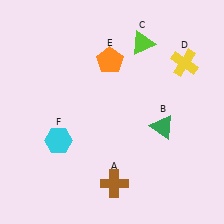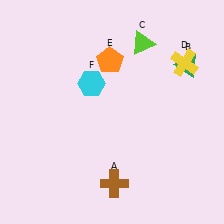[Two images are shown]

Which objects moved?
The objects that moved are: the green triangle (B), the cyan hexagon (F).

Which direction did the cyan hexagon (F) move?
The cyan hexagon (F) moved up.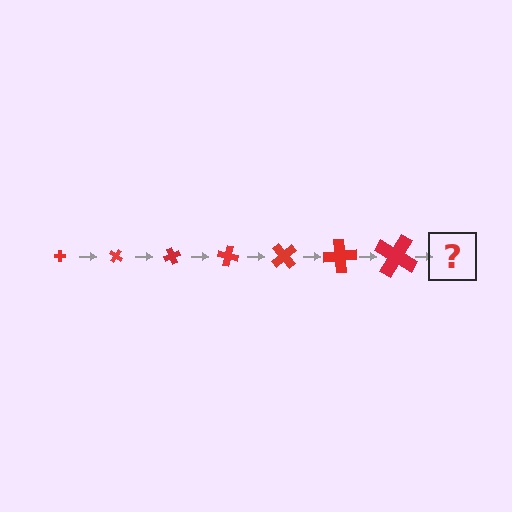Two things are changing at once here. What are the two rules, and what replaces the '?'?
The two rules are that the cross grows larger each step and it rotates 35 degrees each step. The '?' should be a cross, larger than the previous one and rotated 245 degrees from the start.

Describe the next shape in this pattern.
It should be a cross, larger than the previous one and rotated 245 degrees from the start.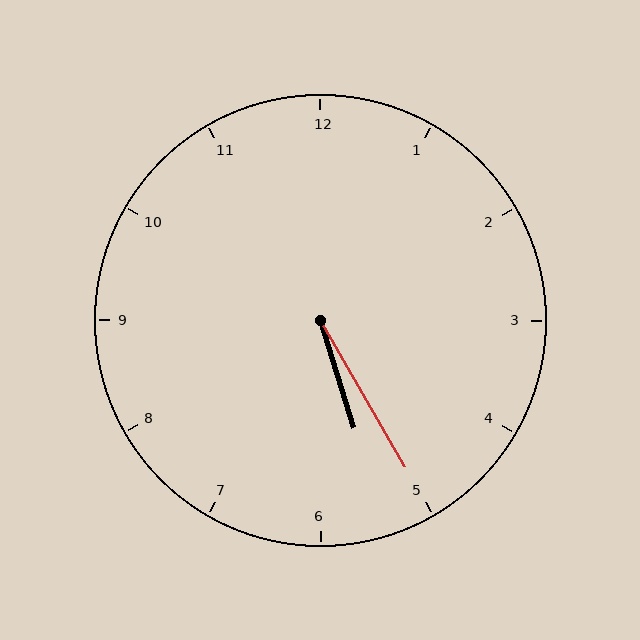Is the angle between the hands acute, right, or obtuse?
It is acute.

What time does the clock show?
5:25.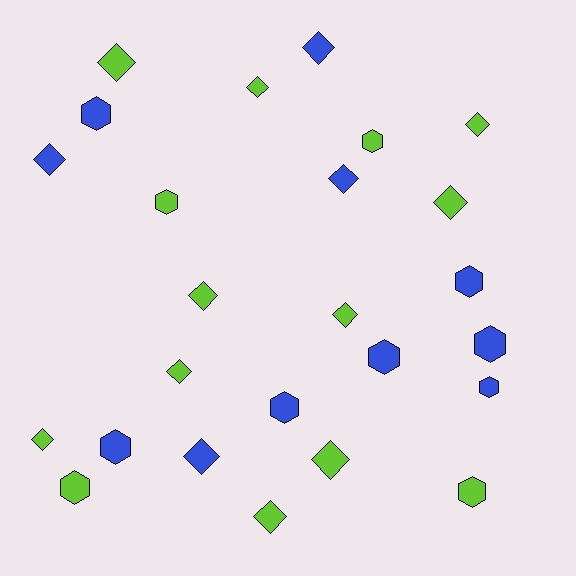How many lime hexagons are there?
There are 4 lime hexagons.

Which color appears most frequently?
Lime, with 14 objects.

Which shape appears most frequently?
Diamond, with 14 objects.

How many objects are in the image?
There are 25 objects.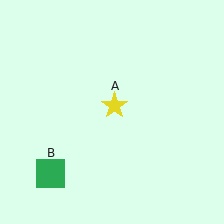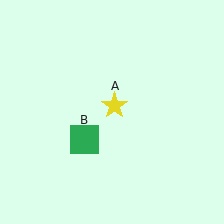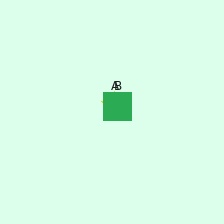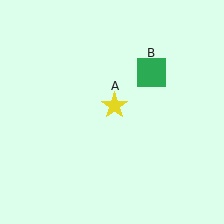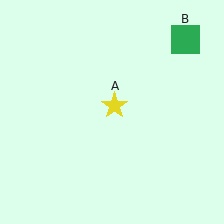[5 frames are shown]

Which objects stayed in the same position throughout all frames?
Yellow star (object A) remained stationary.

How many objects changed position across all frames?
1 object changed position: green square (object B).